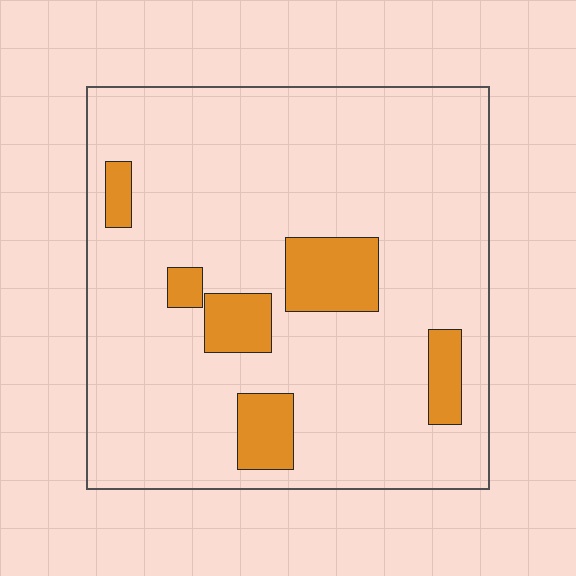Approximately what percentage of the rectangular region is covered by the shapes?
Approximately 15%.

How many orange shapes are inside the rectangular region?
6.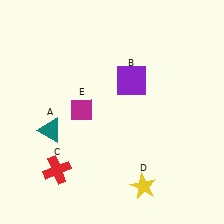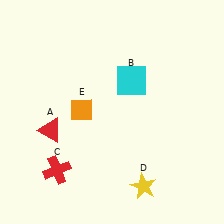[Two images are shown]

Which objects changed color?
A changed from teal to red. B changed from purple to cyan. E changed from magenta to orange.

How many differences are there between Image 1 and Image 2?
There are 3 differences between the two images.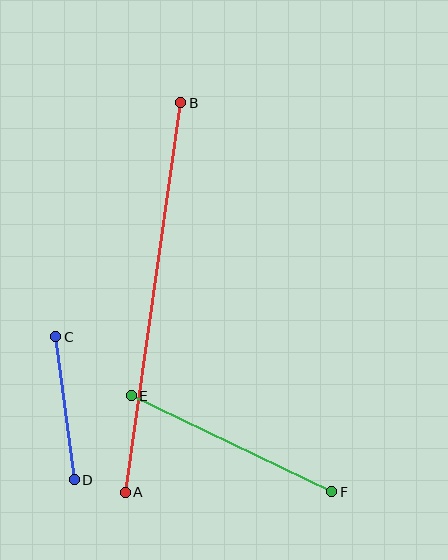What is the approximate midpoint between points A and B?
The midpoint is at approximately (153, 298) pixels.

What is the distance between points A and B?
The distance is approximately 394 pixels.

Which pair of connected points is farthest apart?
Points A and B are farthest apart.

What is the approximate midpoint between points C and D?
The midpoint is at approximately (65, 408) pixels.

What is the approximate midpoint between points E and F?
The midpoint is at approximately (232, 444) pixels.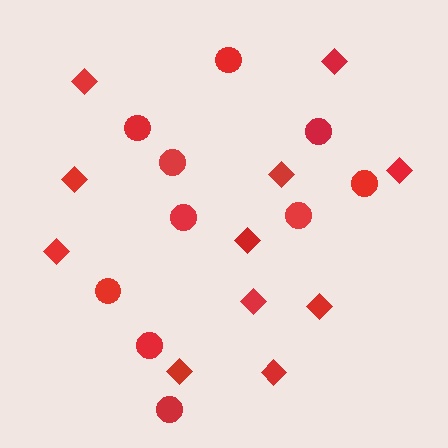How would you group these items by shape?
There are 2 groups: one group of circles (10) and one group of diamonds (11).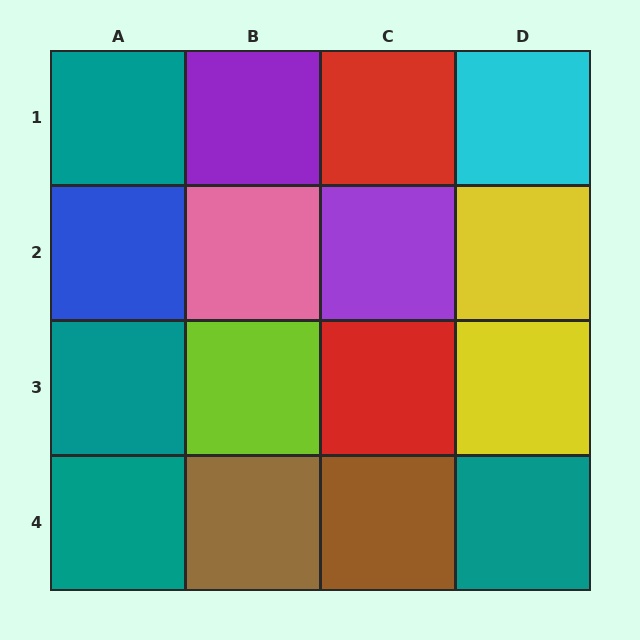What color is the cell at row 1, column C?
Red.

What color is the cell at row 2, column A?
Blue.